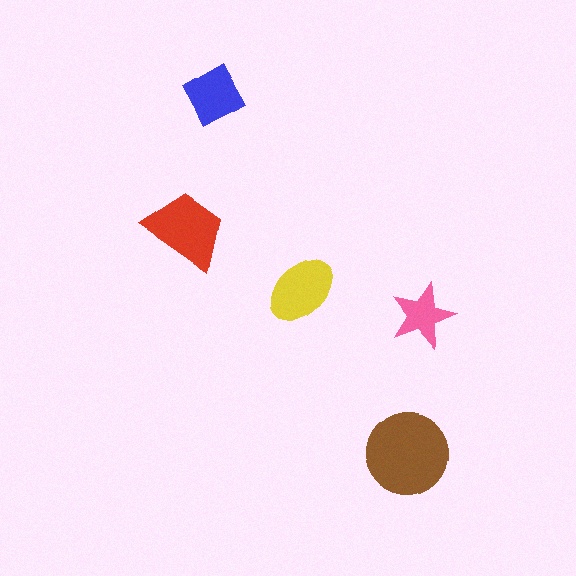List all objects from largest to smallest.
The brown circle, the red trapezoid, the yellow ellipse, the blue diamond, the pink star.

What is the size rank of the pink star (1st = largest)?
5th.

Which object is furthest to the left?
The red trapezoid is leftmost.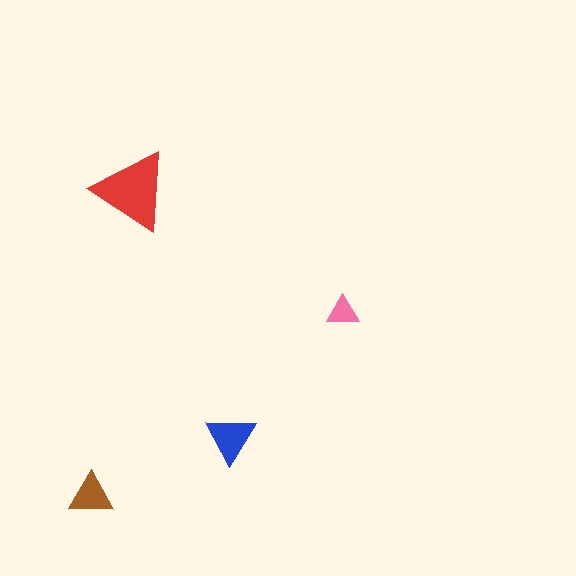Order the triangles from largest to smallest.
the red one, the blue one, the brown one, the pink one.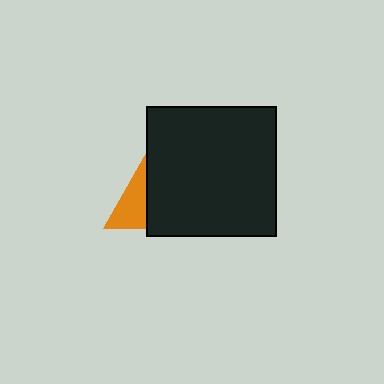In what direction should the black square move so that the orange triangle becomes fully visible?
The black square should move right. That is the shortest direction to clear the overlap and leave the orange triangle fully visible.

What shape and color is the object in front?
The object in front is a black square.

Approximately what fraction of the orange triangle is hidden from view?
Roughly 68% of the orange triangle is hidden behind the black square.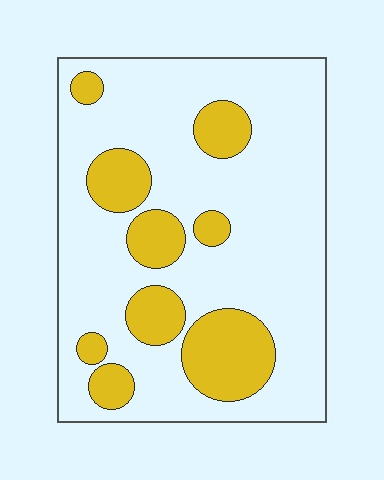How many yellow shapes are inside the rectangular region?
9.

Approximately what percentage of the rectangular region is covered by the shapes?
Approximately 25%.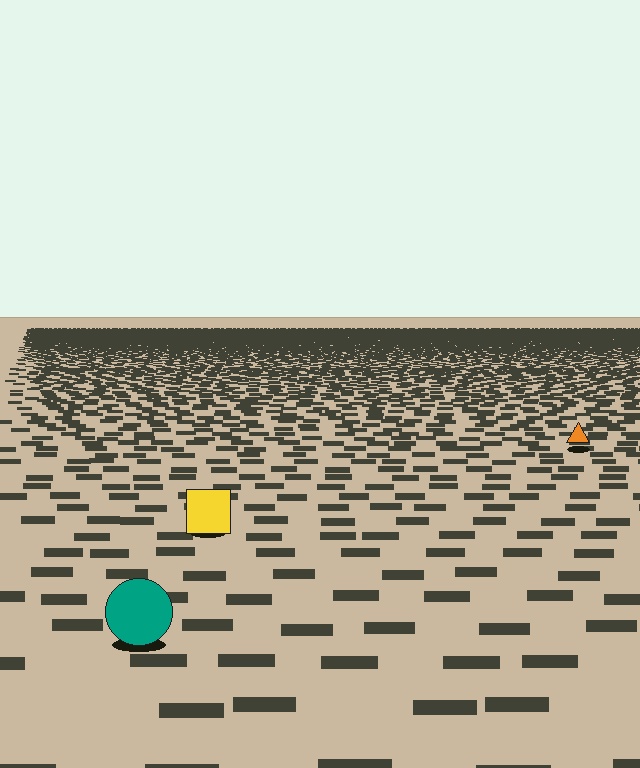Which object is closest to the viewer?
The teal circle is closest. The texture marks near it are larger and more spread out.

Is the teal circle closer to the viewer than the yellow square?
Yes. The teal circle is closer — you can tell from the texture gradient: the ground texture is coarser near it.